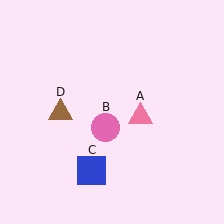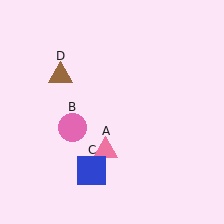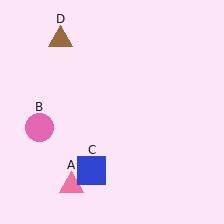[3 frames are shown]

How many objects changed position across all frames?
3 objects changed position: pink triangle (object A), pink circle (object B), brown triangle (object D).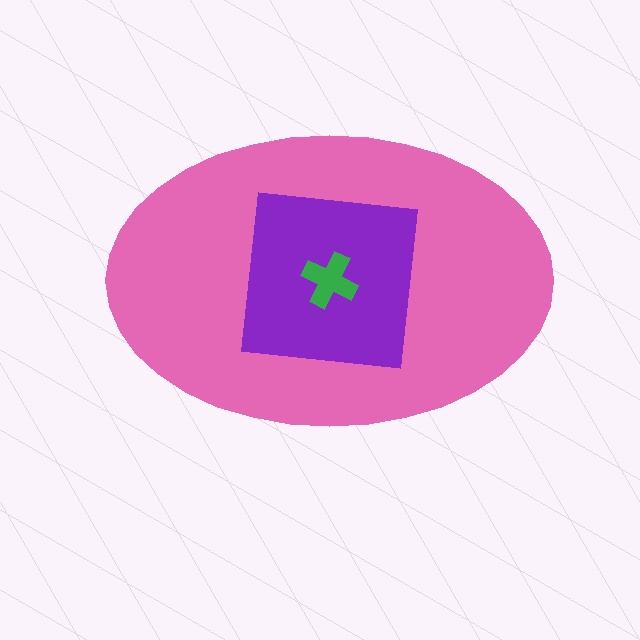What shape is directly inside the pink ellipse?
The purple square.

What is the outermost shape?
The pink ellipse.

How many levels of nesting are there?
3.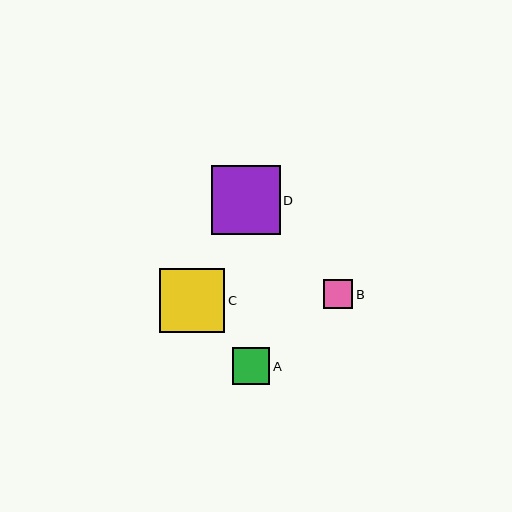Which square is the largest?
Square D is the largest with a size of approximately 69 pixels.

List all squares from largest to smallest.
From largest to smallest: D, C, A, B.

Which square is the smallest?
Square B is the smallest with a size of approximately 29 pixels.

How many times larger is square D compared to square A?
Square D is approximately 1.9 times the size of square A.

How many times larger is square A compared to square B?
Square A is approximately 1.3 times the size of square B.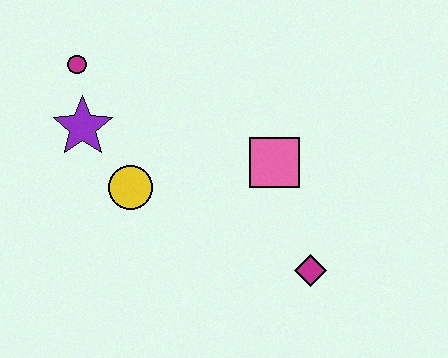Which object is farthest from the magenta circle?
The magenta diamond is farthest from the magenta circle.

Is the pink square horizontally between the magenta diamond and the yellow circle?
Yes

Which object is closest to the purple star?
The magenta circle is closest to the purple star.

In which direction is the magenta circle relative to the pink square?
The magenta circle is to the left of the pink square.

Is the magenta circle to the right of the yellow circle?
No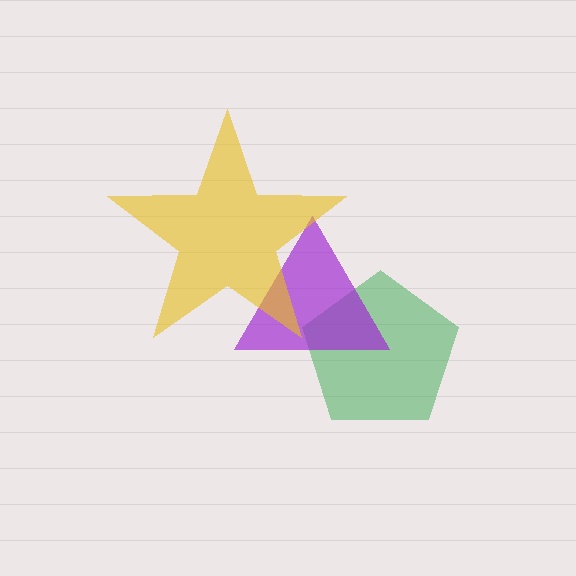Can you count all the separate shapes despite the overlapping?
Yes, there are 3 separate shapes.